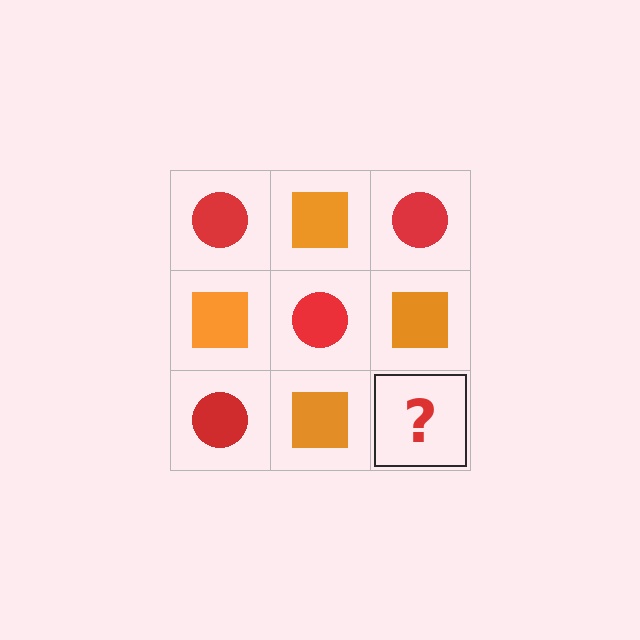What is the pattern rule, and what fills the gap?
The rule is that it alternates red circle and orange square in a checkerboard pattern. The gap should be filled with a red circle.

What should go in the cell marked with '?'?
The missing cell should contain a red circle.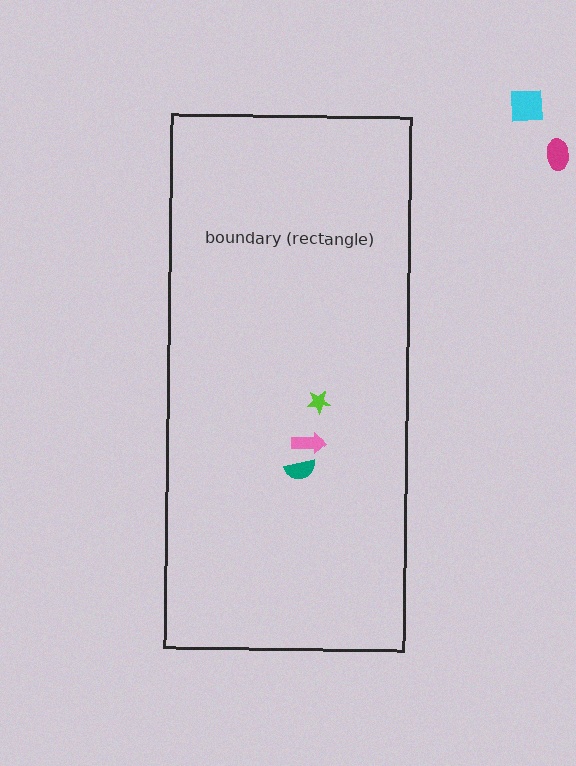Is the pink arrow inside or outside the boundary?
Inside.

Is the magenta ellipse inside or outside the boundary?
Outside.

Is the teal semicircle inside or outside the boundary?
Inside.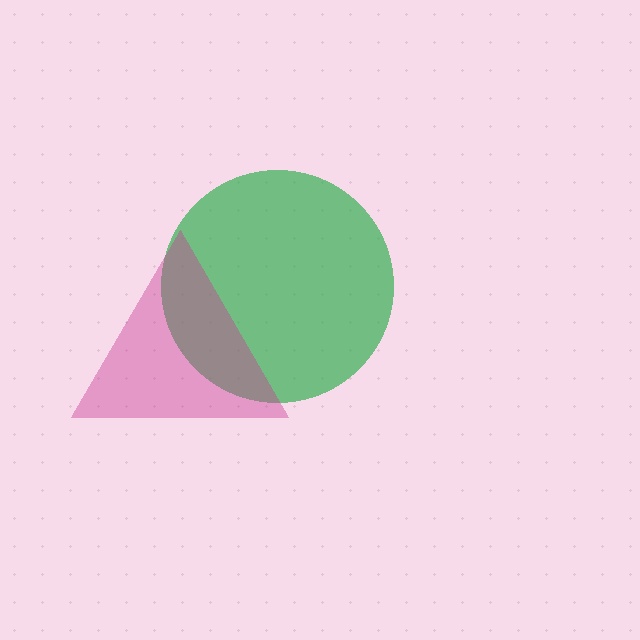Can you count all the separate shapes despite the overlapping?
Yes, there are 2 separate shapes.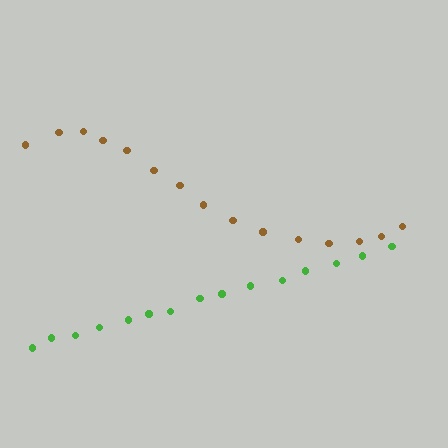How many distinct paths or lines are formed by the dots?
There are 2 distinct paths.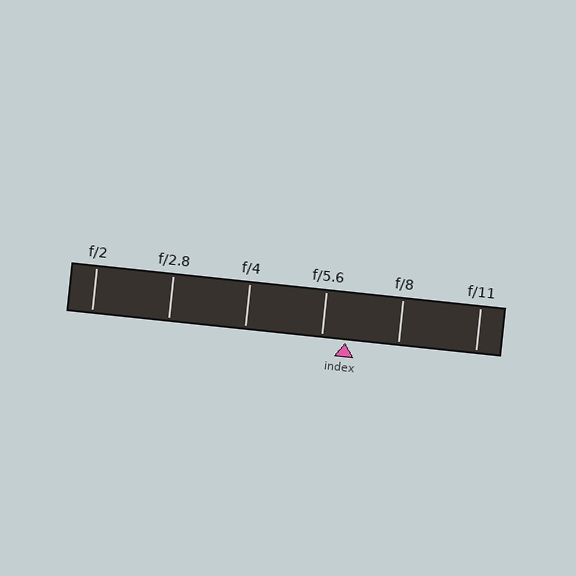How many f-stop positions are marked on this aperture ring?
There are 6 f-stop positions marked.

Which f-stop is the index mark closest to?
The index mark is closest to f/5.6.